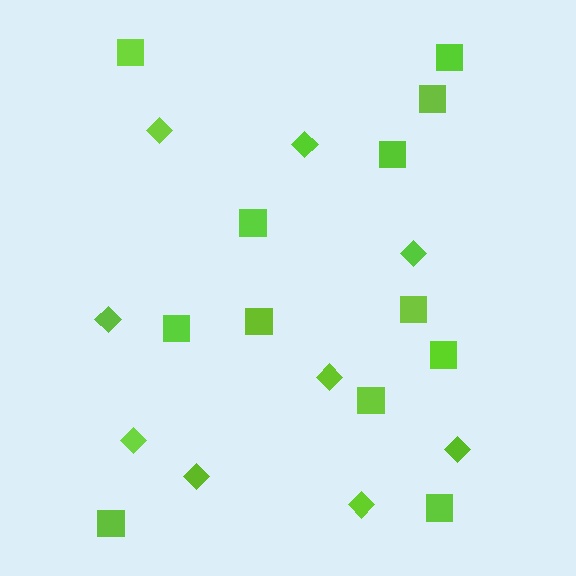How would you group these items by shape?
There are 2 groups: one group of squares (12) and one group of diamonds (9).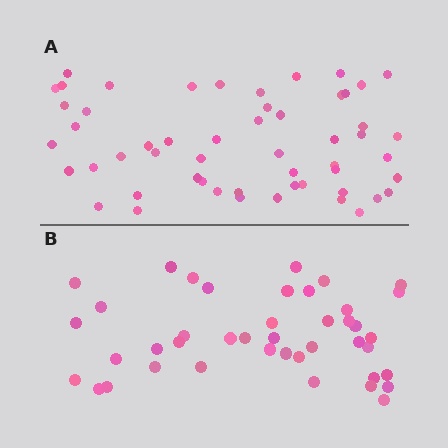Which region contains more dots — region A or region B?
Region A (the top region) has more dots.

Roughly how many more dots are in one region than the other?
Region A has roughly 12 or so more dots than region B.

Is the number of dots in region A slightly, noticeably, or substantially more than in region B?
Region A has noticeably more, but not dramatically so. The ratio is roughly 1.3 to 1.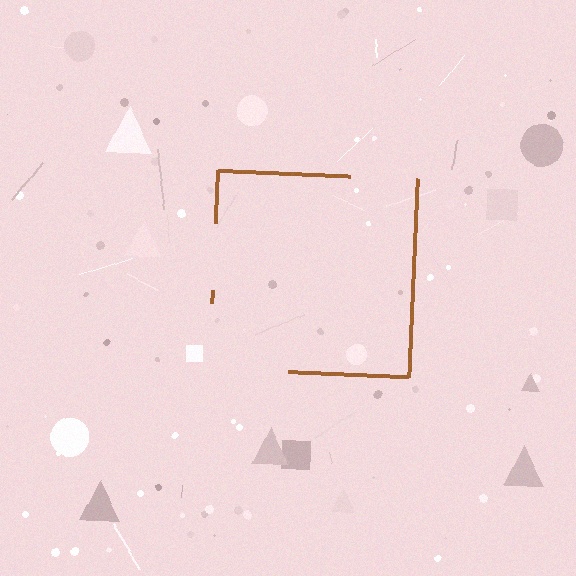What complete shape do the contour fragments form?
The contour fragments form a square.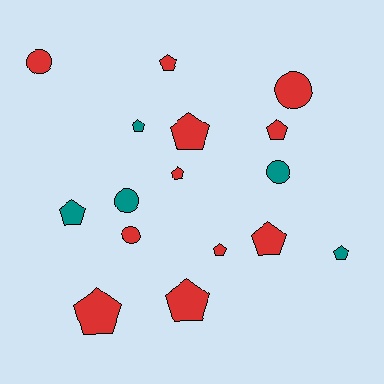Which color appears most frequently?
Red, with 11 objects.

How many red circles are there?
There are 3 red circles.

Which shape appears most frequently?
Pentagon, with 11 objects.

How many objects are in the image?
There are 16 objects.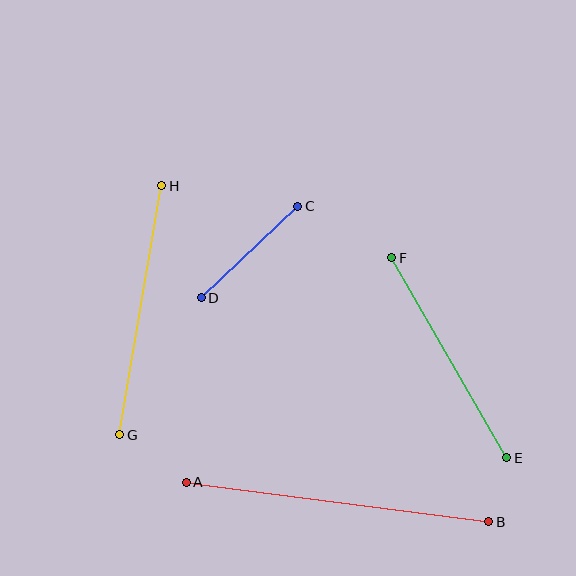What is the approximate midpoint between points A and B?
The midpoint is at approximately (338, 502) pixels.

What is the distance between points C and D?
The distance is approximately 133 pixels.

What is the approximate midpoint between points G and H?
The midpoint is at approximately (141, 310) pixels.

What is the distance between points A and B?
The distance is approximately 305 pixels.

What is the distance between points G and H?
The distance is approximately 252 pixels.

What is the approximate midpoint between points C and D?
The midpoint is at approximately (249, 252) pixels.